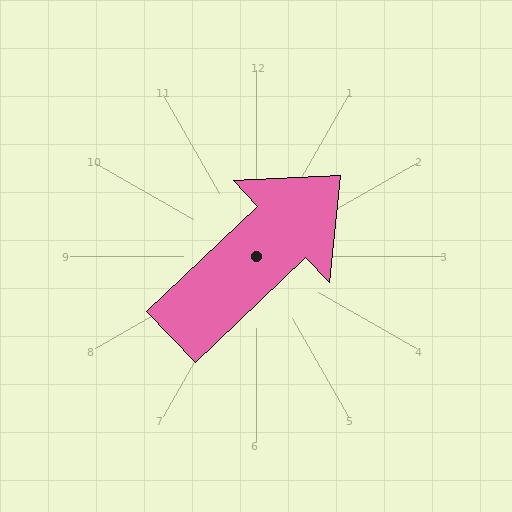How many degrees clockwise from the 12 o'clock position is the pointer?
Approximately 46 degrees.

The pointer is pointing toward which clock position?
Roughly 2 o'clock.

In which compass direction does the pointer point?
Northeast.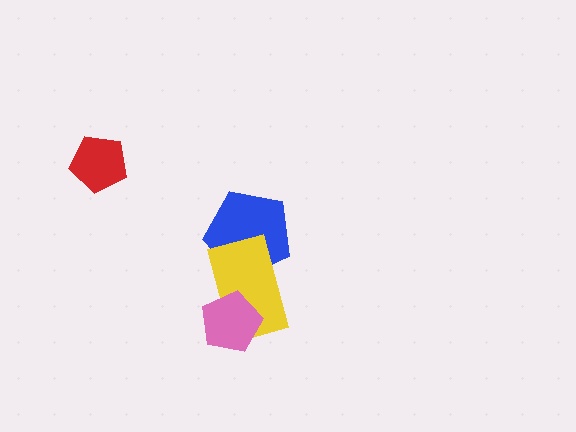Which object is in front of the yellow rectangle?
The pink pentagon is in front of the yellow rectangle.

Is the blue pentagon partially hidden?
Yes, it is partially covered by another shape.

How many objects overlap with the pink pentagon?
1 object overlaps with the pink pentagon.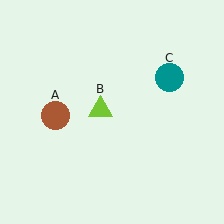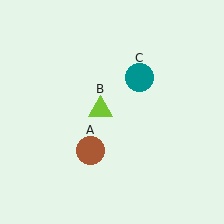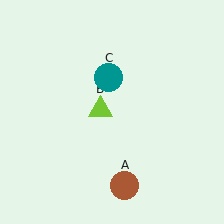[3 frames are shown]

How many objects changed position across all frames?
2 objects changed position: brown circle (object A), teal circle (object C).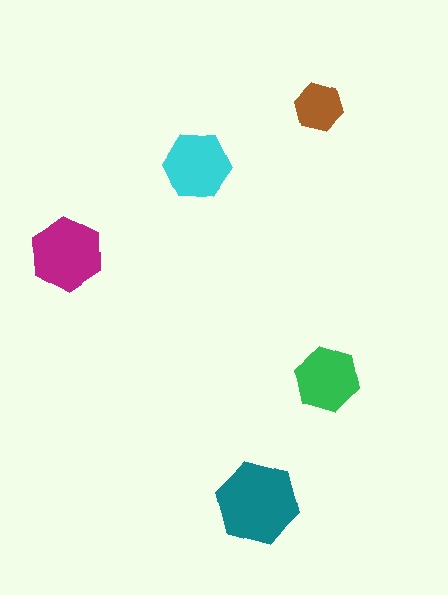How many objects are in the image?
There are 5 objects in the image.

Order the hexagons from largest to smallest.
the teal one, the magenta one, the cyan one, the green one, the brown one.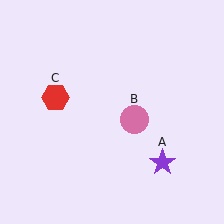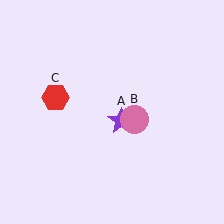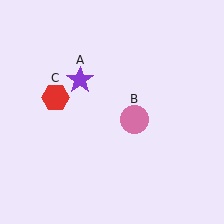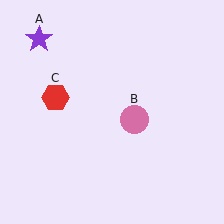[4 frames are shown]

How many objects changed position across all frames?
1 object changed position: purple star (object A).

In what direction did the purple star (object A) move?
The purple star (object A) moved up and to the left.